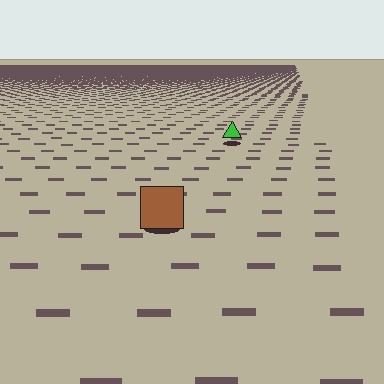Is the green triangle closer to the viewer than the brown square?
No. The brown square is closer — you can tell from the texture gradient: the ground texture is coarser near it.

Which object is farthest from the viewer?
The green triangle is farthest from the viewer. It appears smaller and the ground texture around it is denser.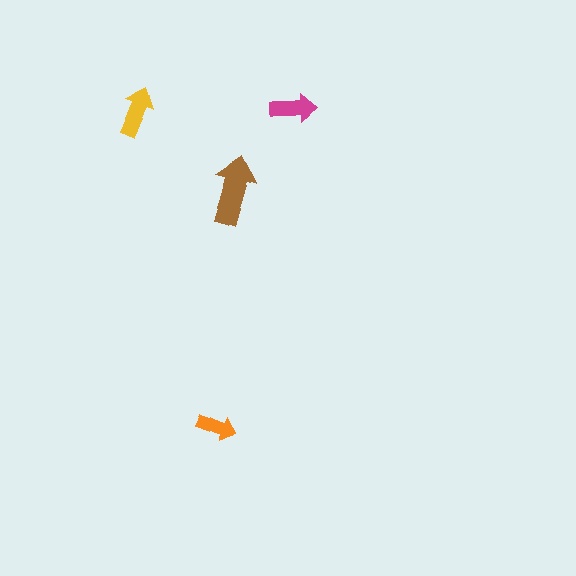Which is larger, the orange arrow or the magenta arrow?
The magenta one.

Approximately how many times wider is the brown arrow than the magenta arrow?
About 1.5 times wider.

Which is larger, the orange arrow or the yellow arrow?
The yellow one.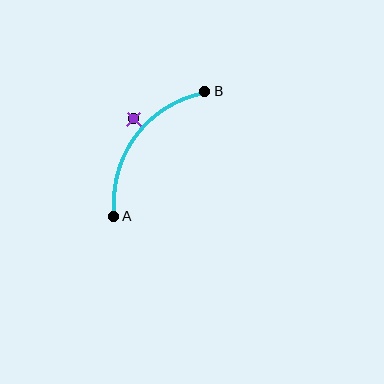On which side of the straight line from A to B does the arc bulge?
The arc bulges above and to the left of the straight line connecting A and B.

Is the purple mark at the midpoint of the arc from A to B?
No — the purple mark does not lie on the arc at all. It sits slightly outside the curve.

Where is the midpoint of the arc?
The arc midpoint is the point on the curve farthest from the straight line joining A and B. It sits above and to the left of that line.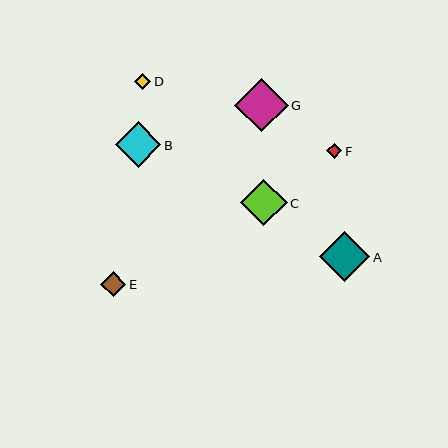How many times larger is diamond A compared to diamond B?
Diamond A is approximately 1.1 times the size of diamond B.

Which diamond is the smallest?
Diamond F is the smallest with a size of approximately 15 pixels.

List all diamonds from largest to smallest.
From largest to smallest: G, A, C, B, E, D, F.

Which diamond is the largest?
Diamond G is the largest with a size of approximately 53 pixels.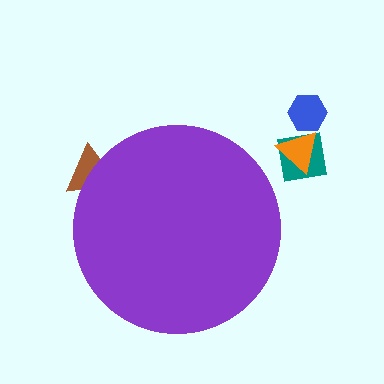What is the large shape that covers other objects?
A purple circle.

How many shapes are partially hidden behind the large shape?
1 shape is partially hidden.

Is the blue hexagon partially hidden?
No, the blue hexagon is fully visible.